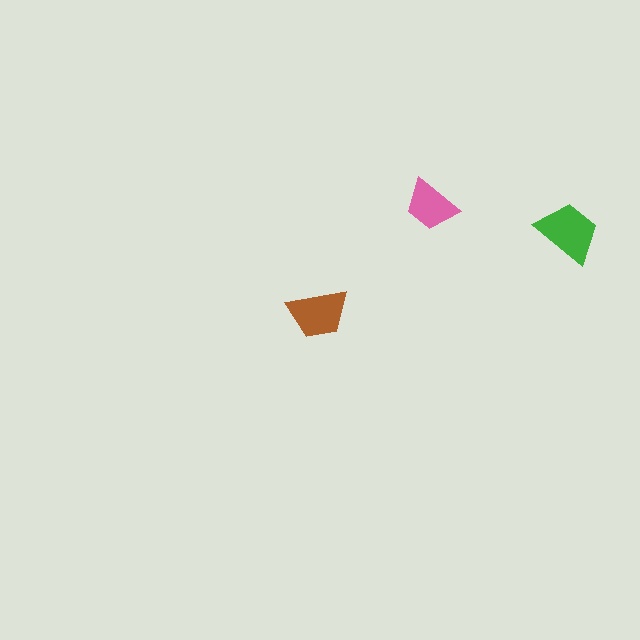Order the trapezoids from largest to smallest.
the green one, the brown one, the pink one.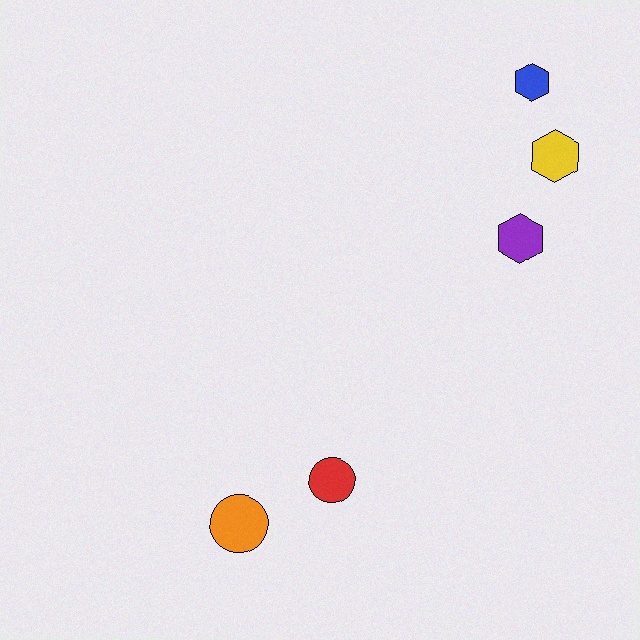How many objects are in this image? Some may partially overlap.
There are 5 objects.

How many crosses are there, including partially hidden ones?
There are no crosses.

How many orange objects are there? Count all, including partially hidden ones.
There is 1 orange object.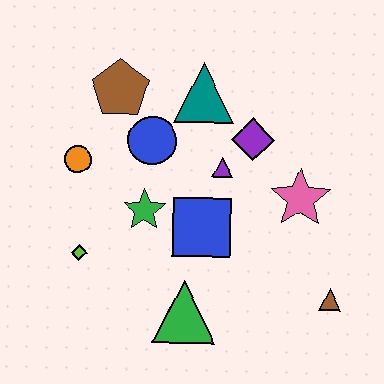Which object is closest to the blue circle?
The brown pentagon is closest to the blue circle.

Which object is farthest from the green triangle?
The brown pentagon is farthest from the green triangle.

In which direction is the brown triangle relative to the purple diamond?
The brown triangle is below the purple diamond.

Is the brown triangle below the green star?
Yes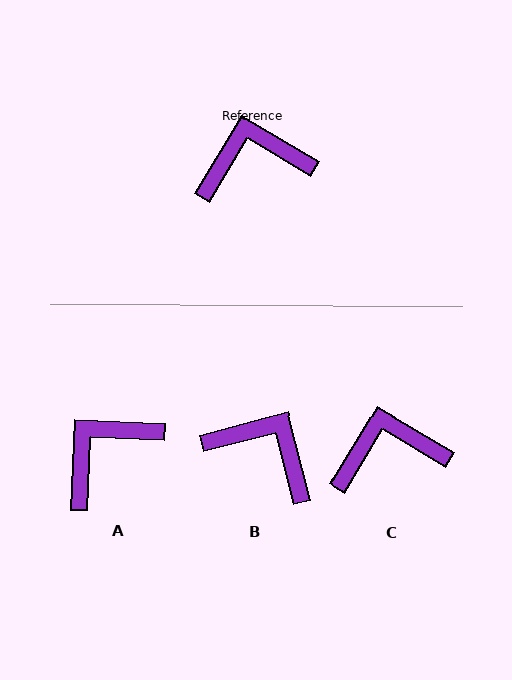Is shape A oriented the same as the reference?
No, it is off by about 28 degrees.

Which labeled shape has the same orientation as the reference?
C.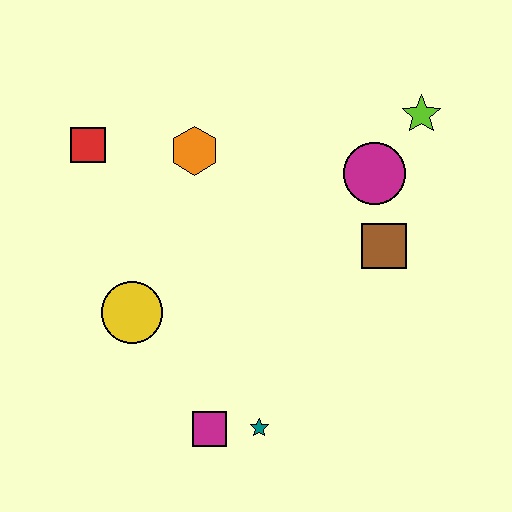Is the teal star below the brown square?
Yes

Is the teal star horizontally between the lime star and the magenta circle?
No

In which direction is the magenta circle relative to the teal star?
The magenta circle is above the teal star.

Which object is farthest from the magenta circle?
The magenta square is farthest from the magenta circle.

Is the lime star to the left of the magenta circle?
No